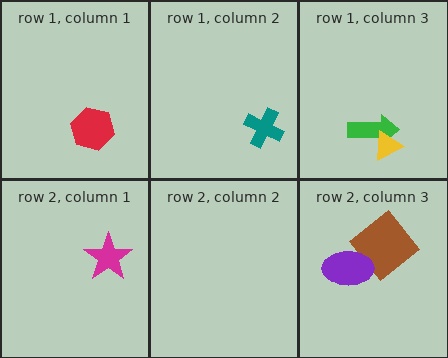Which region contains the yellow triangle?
The row 1, column 3 region.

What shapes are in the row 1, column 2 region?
The teal cross.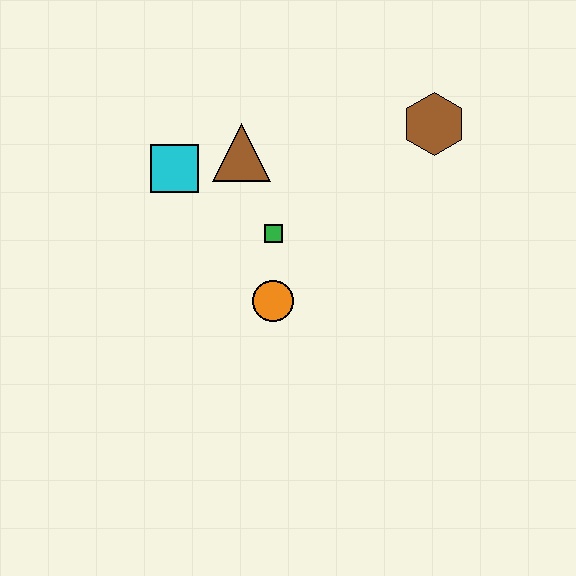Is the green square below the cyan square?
Yes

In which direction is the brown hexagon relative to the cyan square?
The brown hexagon is to the right of the cyan square.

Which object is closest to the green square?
The orange circle is closest to the green square.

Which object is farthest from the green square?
The brown hexagon is farthest from the green square.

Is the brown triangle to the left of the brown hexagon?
Yes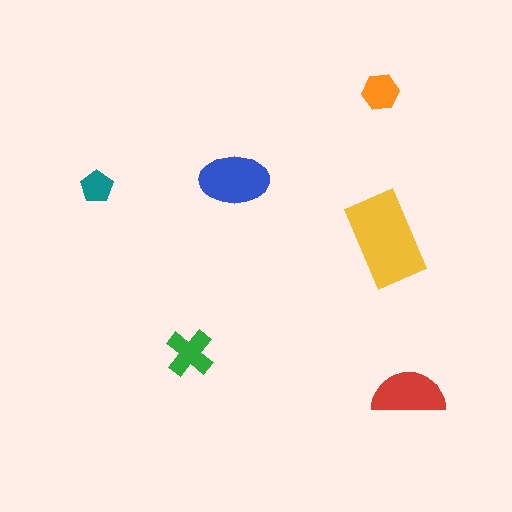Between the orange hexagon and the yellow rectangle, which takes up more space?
The yellow rectangle.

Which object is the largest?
The yellow rectangle.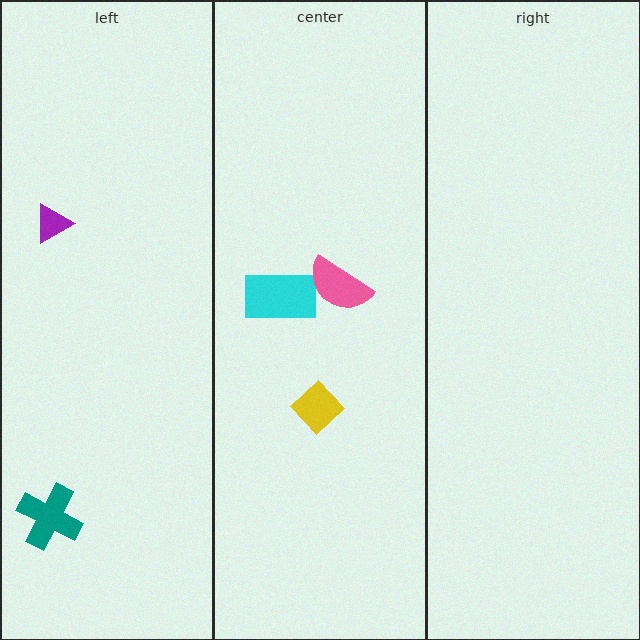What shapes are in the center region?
The yellow diamond, the cyan rectangle, the pink semicircle.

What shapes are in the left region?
The purple triangle, the teal cross.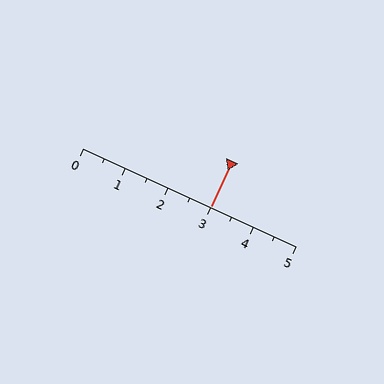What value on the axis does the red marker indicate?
The marker indicates approximately 3.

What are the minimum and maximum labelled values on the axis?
The axis runs from 0 to 5.